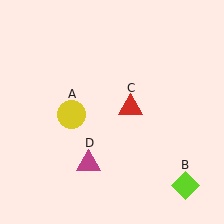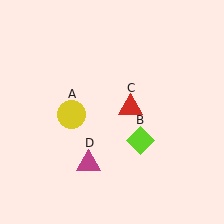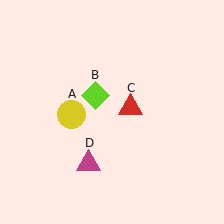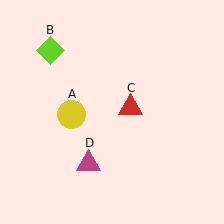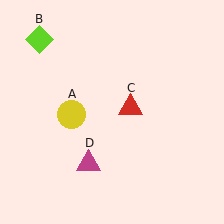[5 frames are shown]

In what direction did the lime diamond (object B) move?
The lime diamond (object B) moved up and to the left.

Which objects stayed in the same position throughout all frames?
Yellow circle (object A) and red triangle (object C) and magenta triangle (object D) remained stationary.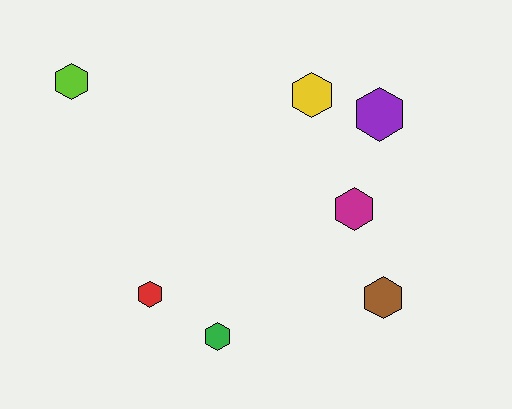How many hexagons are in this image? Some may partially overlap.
There are 7 hexagons.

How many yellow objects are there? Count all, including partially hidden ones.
There is 1 yellow object.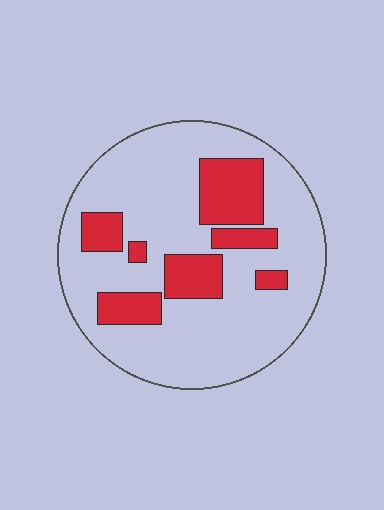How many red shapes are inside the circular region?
7.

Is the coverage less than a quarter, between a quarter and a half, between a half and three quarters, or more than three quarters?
Less than a quarter.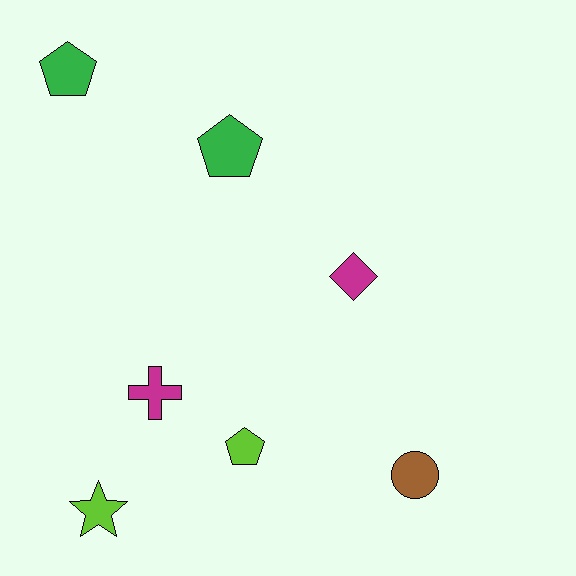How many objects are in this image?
There are 7 objects.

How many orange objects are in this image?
There are no orange objects.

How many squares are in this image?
There are no squares.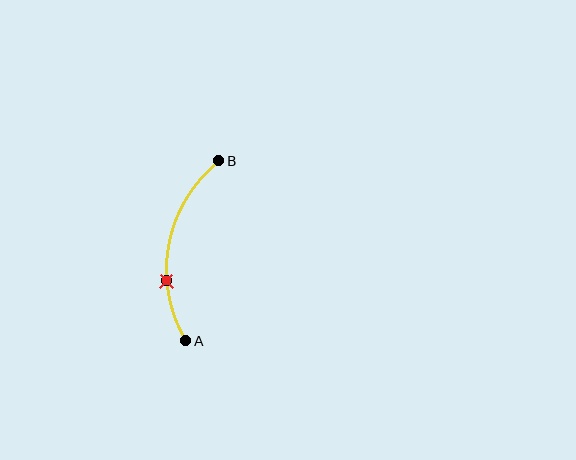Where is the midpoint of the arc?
The arc midpoint is the point on the curve farthest from the straight line joining A and B. It sits to the left of that line.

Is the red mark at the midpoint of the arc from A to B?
No. The red mark lies on the arc but is closer to endpoint A. The arc midpoint would be at the point on the curve equidistant along the arc from both A and B.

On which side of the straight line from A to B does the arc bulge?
The arc bulges to the left of the straight line connecting A and B.